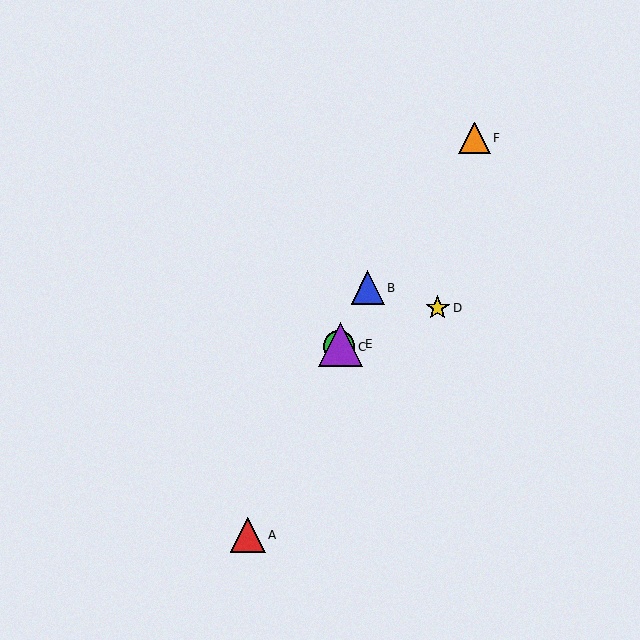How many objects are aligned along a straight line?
4 objects (A, B, C, E) are aligned along a straight line.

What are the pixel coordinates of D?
Object D is at (438, 308).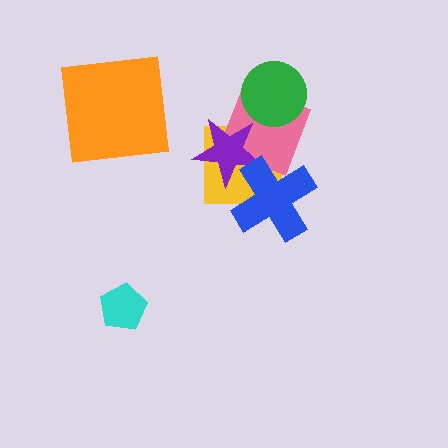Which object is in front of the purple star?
The blue cross is in front of the purple star.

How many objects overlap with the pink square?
4 objects overlap with the pink square.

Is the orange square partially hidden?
No, no other shape covers it.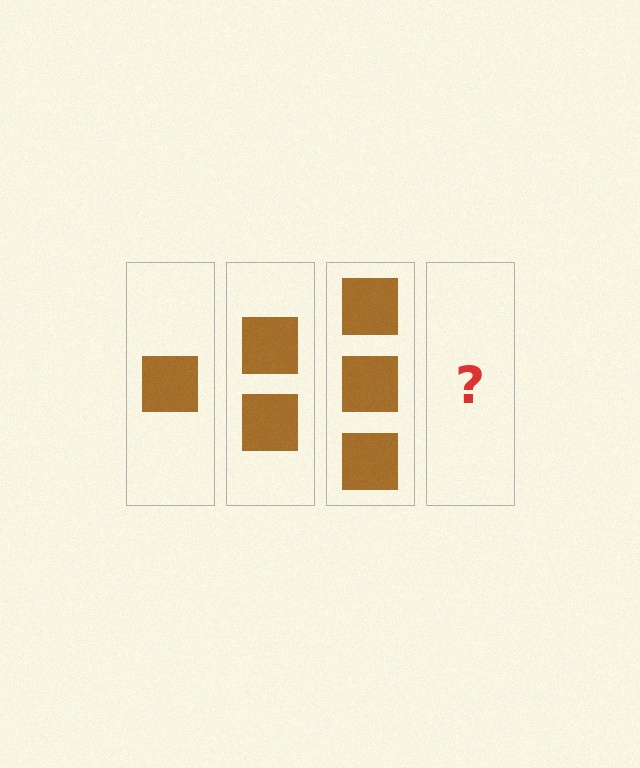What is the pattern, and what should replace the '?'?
The pattern is that each step adds one more square. The '?' should be 4 squares.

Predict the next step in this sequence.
The next step is 4 squares.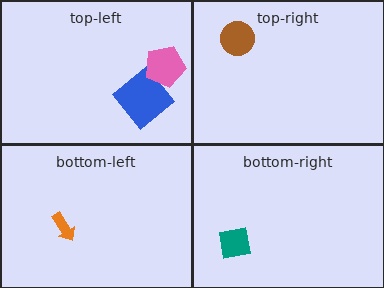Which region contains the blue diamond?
The top-left region.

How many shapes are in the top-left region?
2.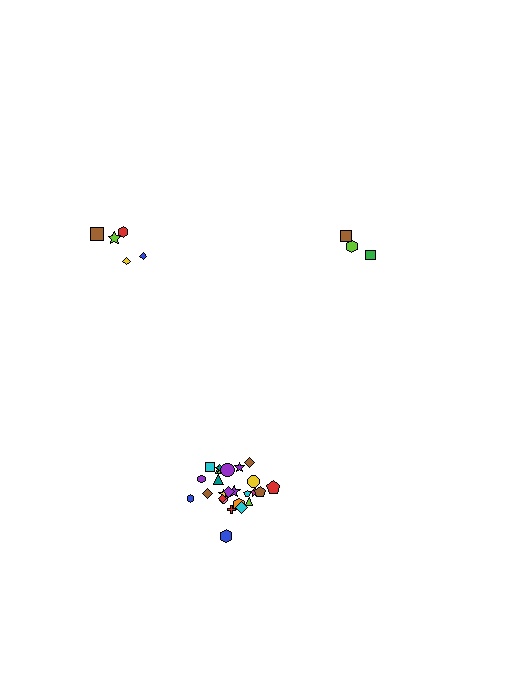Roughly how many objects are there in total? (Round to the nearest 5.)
Roughly 35 objects in total.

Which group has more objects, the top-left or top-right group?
The top-left group.